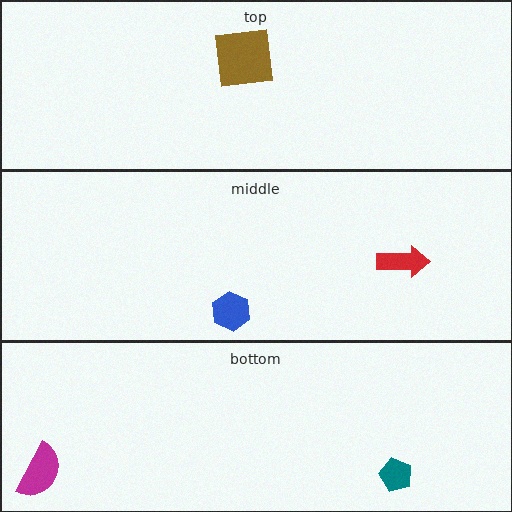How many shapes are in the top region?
1.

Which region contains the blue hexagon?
The middle region.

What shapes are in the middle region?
The red arrow, the blue hexagon.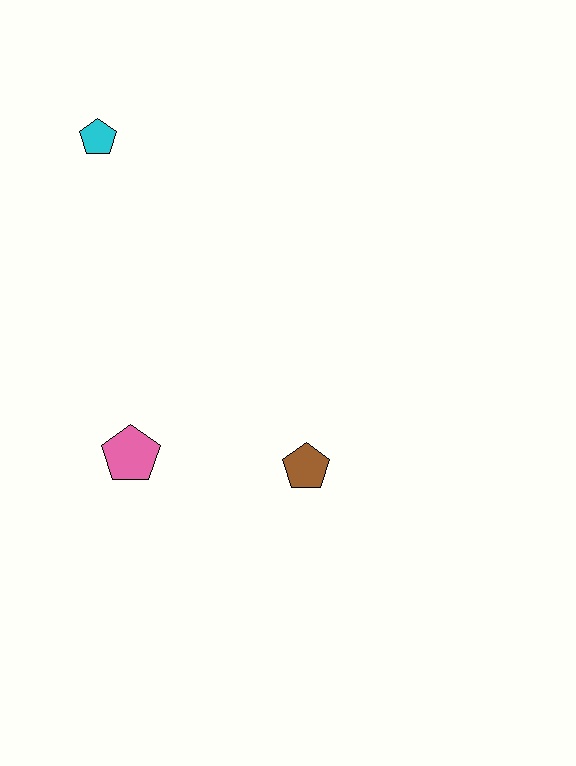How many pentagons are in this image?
There are 3 pentagons.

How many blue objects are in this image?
There are no blue objects.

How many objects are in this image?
There are 3 objects.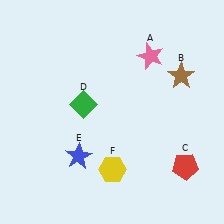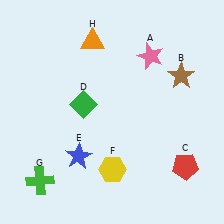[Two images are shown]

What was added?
A green cross (G), an orange triangle (H) were added in Image 2.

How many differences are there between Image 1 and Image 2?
There are 2 differences between the two images.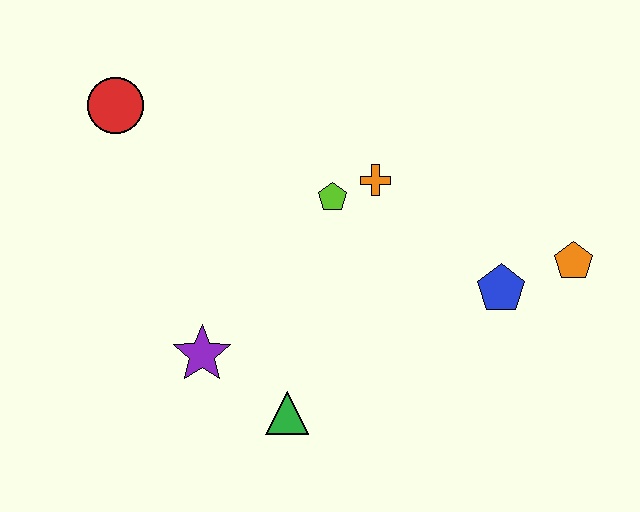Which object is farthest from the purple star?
The orange pentagon is farthest from the purple star.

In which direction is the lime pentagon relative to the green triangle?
The lime pentagon is above the green triangle.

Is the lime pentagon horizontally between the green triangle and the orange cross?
Yes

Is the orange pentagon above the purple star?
Yes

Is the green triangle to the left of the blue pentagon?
Yes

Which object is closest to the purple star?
The green triangle is closest to the purple star.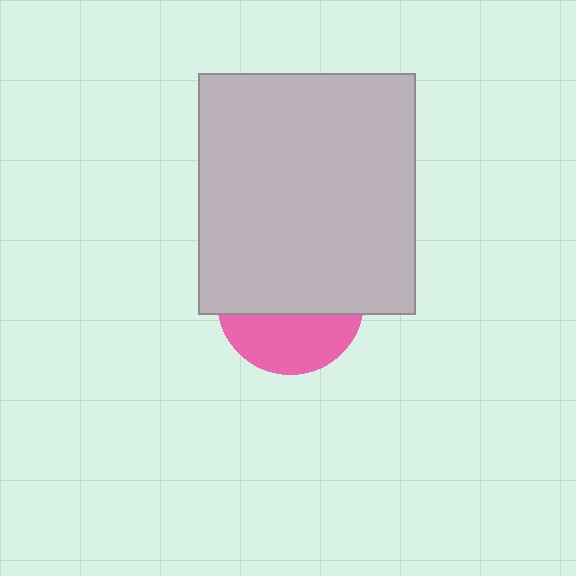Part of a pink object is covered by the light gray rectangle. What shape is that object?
It is a circle.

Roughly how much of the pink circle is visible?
A small part of it is visible (roughly 38%).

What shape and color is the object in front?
The object in front is a light gray rectangle.